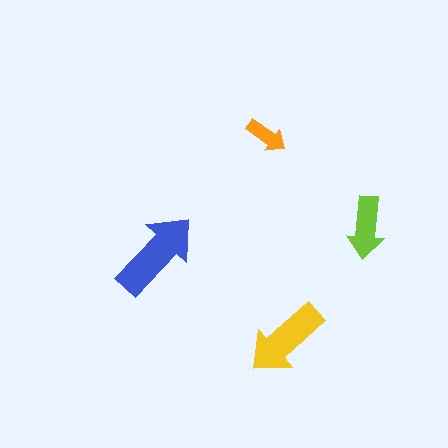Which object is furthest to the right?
The lime arrow is rightmost.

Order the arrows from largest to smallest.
the blue one, the yellow one, the lime one, the orange one.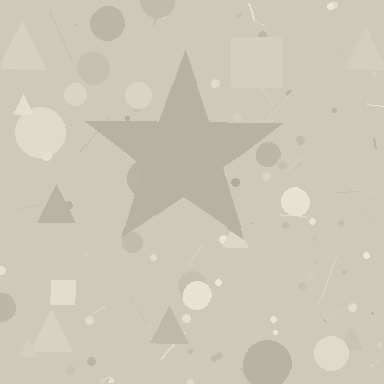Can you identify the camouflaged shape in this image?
The camouflaged shape is a star.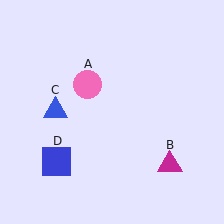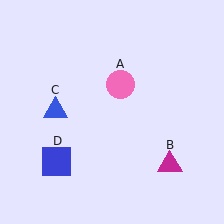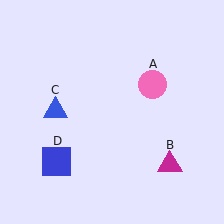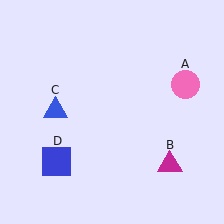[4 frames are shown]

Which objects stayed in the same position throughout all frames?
Magenta triangle (object B) and blue triangle (object C) and blue square (object D) remained stationary.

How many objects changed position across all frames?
1 object changed position: pink circle (object A).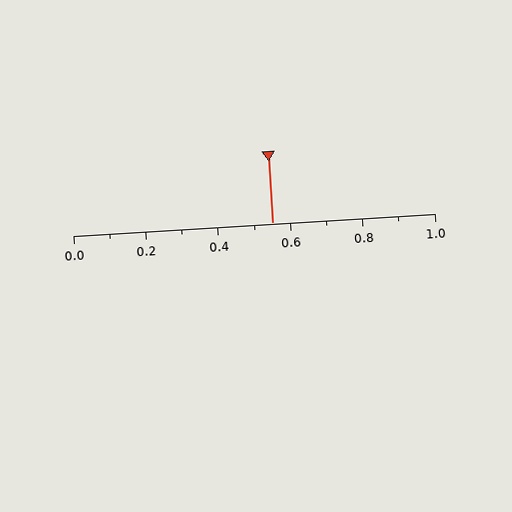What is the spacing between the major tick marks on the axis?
The major ticks are spaced 0.2 apart.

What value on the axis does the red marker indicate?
The marker indicates approximately 0.55.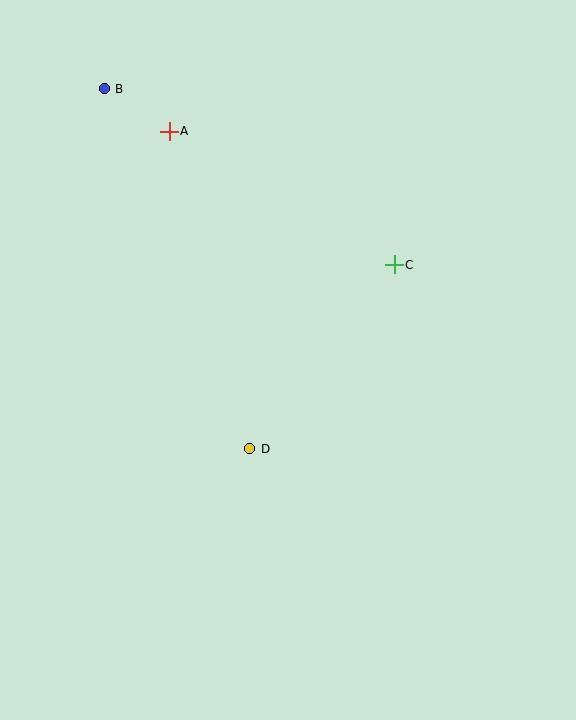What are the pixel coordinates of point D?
Point D is at (250, 449).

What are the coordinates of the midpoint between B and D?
The midpoint between B and D is at (177, 269).